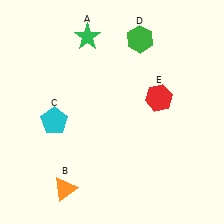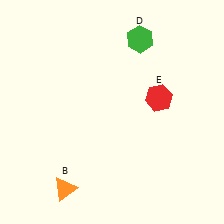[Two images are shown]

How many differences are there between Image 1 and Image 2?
There are 2 differences between the two images.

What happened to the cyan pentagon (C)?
The cyan pentagon (C) was removed in Image 2. It was in the bottom-left area of Image 1.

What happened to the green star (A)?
The green star (A) was removed in Image 2. It was in the top-left area of Image 1.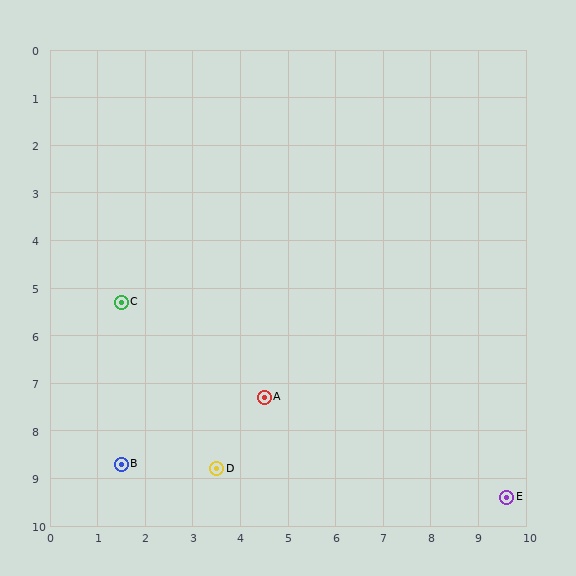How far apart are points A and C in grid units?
Points A and C are about 3.6 grid units apart.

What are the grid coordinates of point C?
Point C is at approximately (1.5, 5.3).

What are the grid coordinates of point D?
Point D is at approximately (3.5, 8.8).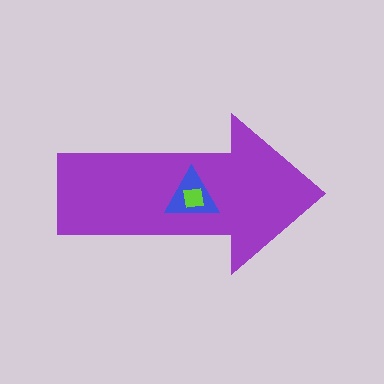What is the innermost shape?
The lime square.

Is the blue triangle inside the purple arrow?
Yes.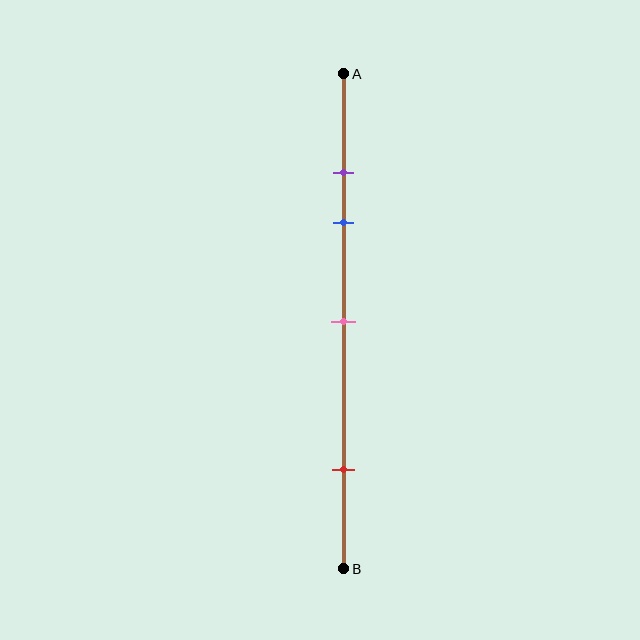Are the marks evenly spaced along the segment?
No, the marks are not evenly spaced.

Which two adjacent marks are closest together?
The purple and blue marks are the closest adjacent pair.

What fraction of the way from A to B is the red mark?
The red mark is approximately 80% (0.8) of the way from A to B.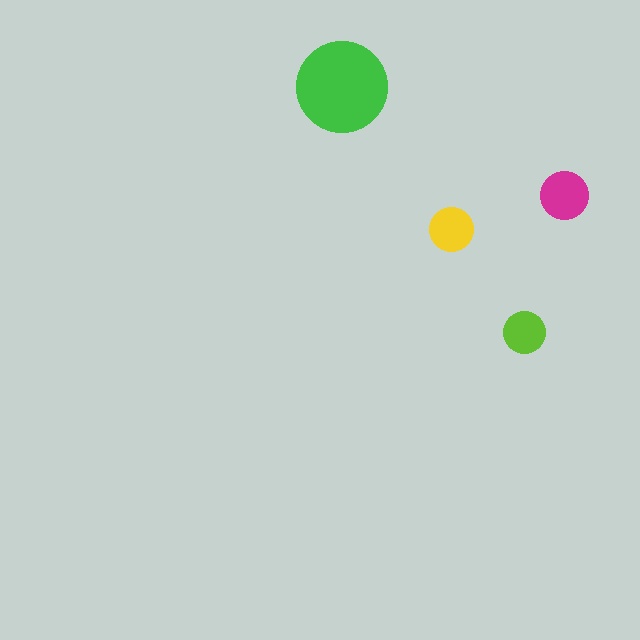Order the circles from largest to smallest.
the green one, the magenta one, the yellow one, the lime one.